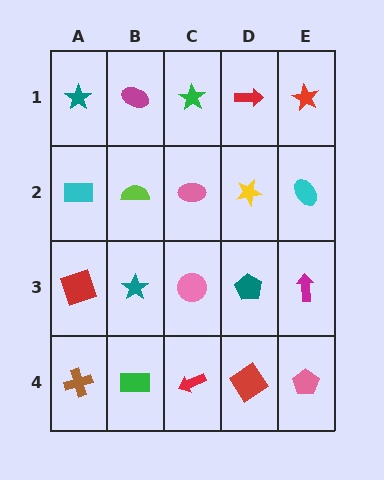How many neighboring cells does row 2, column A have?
3.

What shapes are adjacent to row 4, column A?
A red square (row 3, column A), a green rectangle (row 4, column B).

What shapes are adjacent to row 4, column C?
A pink circle (row 3, column C), a green rectangle (row 4, column B), a red diamond (row 4, column D).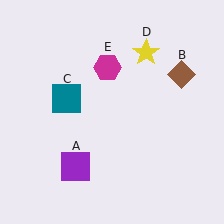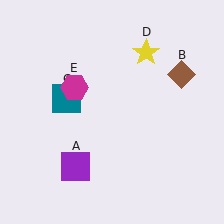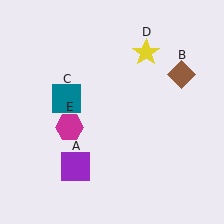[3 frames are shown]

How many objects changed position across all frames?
1 object changed position: magenta hexagon (object E).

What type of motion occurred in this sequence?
The magenta hexagon (object E) rotated counterclockwise around the center of the scene.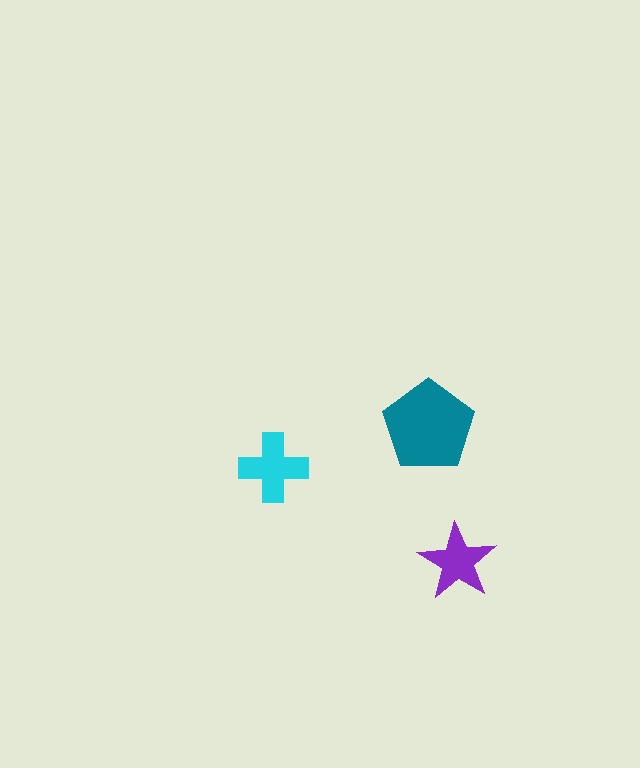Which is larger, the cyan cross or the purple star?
The cyan cross.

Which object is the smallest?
The purple star.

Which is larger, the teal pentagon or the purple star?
The teal pentagon.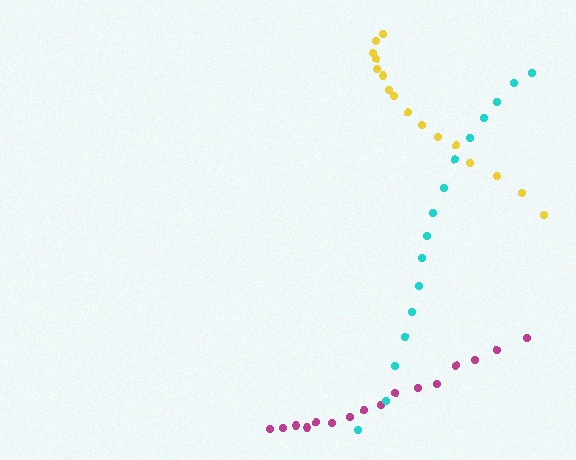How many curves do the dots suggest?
There are 3 distinct paths.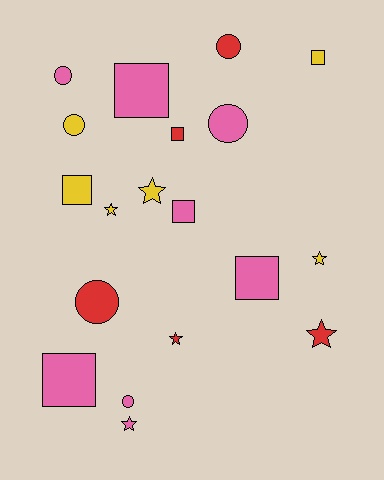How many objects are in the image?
There are 19 objects.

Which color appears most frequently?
Pink, with 8 objects.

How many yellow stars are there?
There are 3 yellow stars.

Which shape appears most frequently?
Square, with 7 objects.